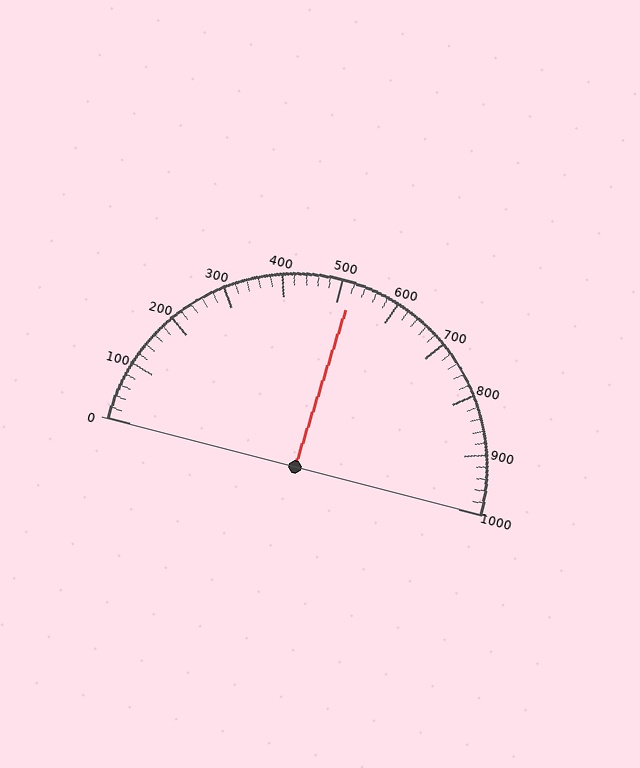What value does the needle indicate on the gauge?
The needle indicates approximately 520.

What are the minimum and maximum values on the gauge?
The gauge ranges from 0 to 1000.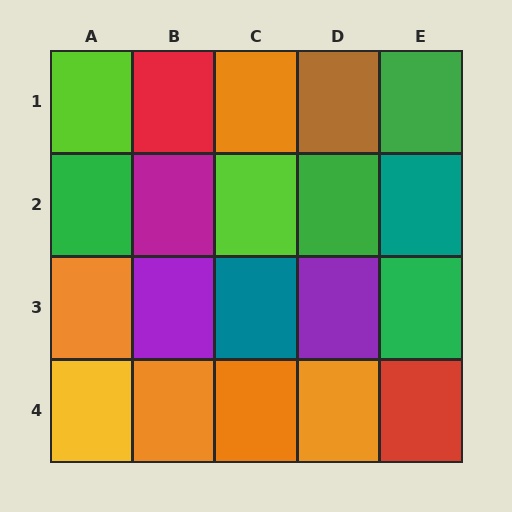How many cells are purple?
2 cells are purple.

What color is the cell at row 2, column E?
Teal.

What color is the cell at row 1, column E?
Green.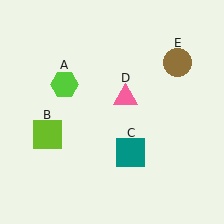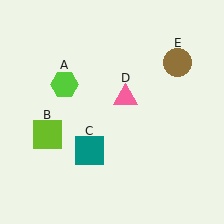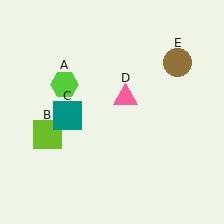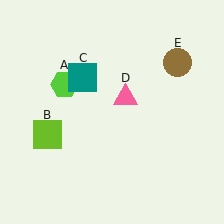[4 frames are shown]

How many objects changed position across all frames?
1 object changed position: teal square (object C).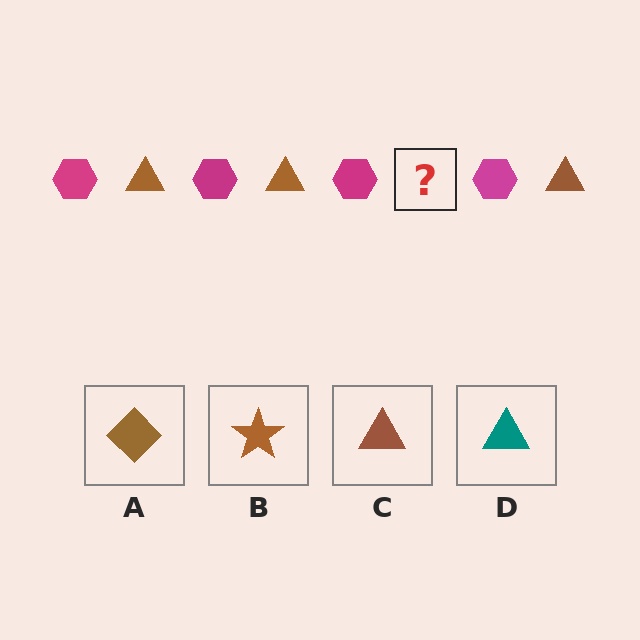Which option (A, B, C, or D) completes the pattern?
C.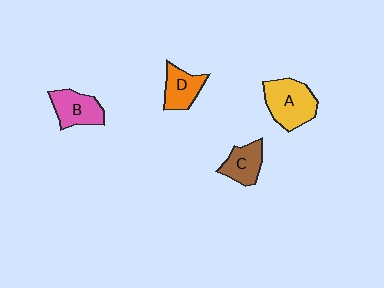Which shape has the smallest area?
Shape C (brown).